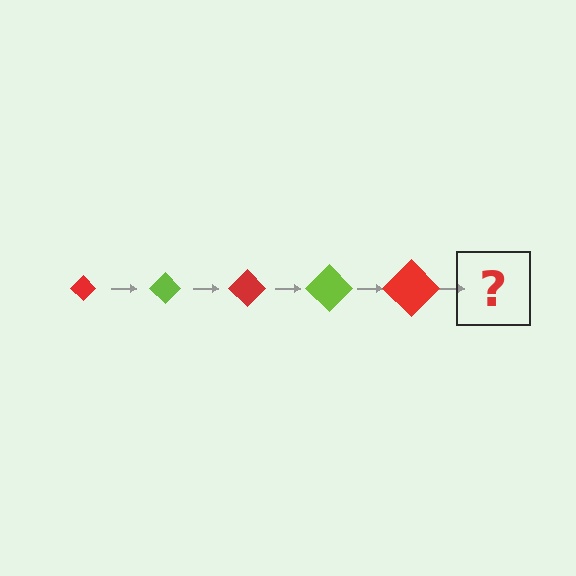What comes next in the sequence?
The next element should be a lime diamond, larger than the previous one.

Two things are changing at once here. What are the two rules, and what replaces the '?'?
The two rules are that the diamond grows larger each step and the color cycles through red and lime. The '?' should be a lime diamond, larger than the previous one.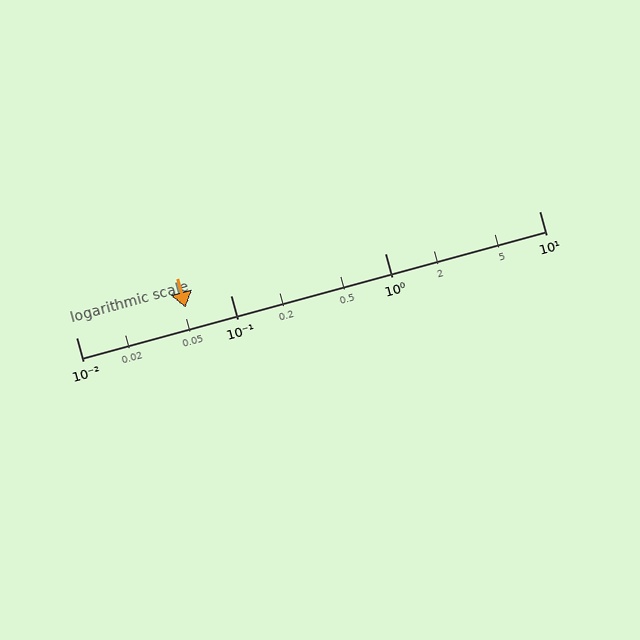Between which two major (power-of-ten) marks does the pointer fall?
The pointer is between 0.01 and 0.1.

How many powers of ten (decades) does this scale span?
The scale spans 3 decades, from 0.01 to 10.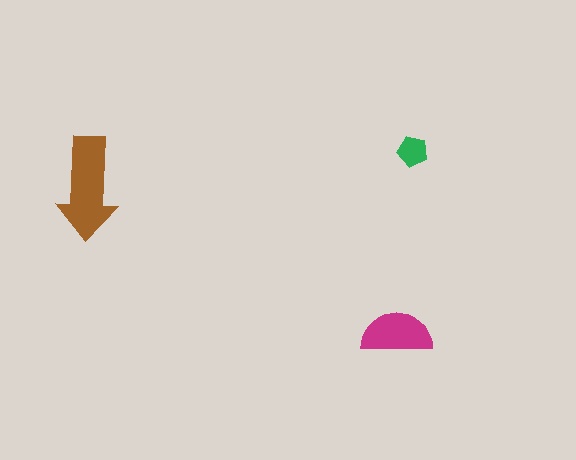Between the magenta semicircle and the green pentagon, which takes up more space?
The magenta semicircle.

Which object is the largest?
The brown arrow.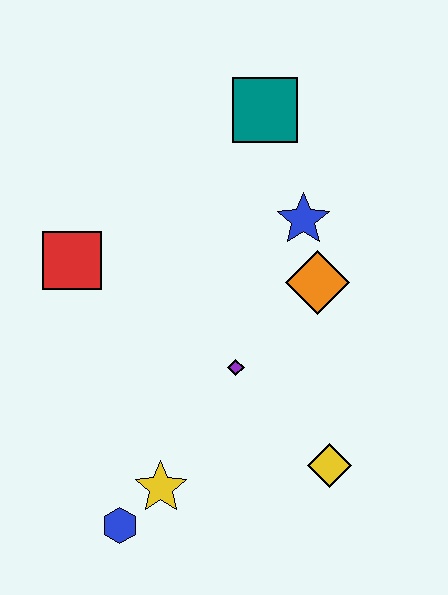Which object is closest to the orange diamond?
The blue star is closest to the orange diamond.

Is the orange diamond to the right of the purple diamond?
Yes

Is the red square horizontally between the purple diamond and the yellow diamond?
No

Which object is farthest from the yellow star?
The teal square is farthest from the yellow star.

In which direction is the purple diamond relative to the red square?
The purple diamond is to the right of the red square.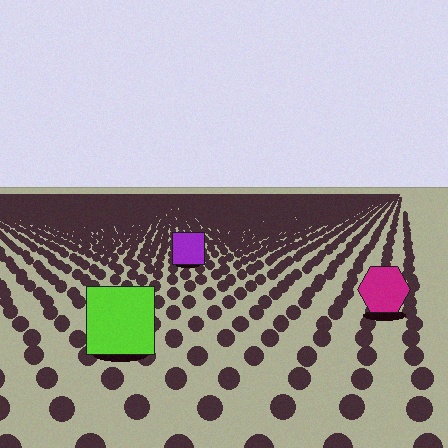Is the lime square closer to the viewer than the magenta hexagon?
Yes. The lime square is closer — you can tell from the texture gradient: the ground texture is coarser near it.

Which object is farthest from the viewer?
The purple square is farthest from the viewer. It appears smaller and the ground texture around it is denser.